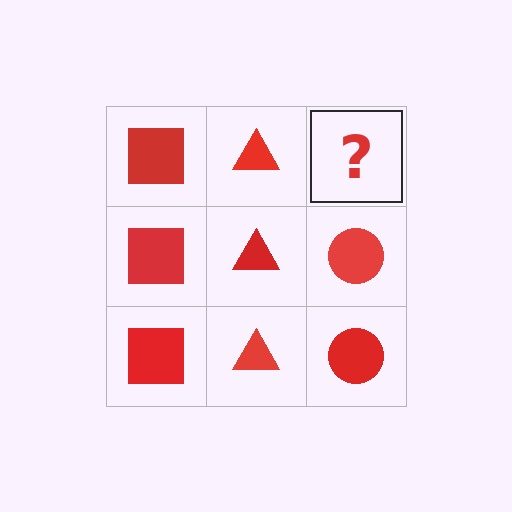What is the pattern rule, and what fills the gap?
The rule is that each column has a consistent shape. The gap should be filled with a red circle.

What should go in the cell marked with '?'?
The missing cell should contain a red circle.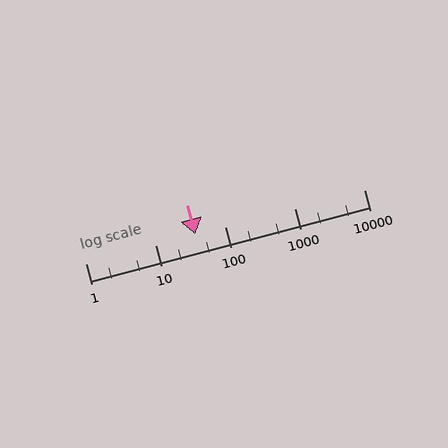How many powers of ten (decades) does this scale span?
The scale spans 4 decades, from 1 to 10000.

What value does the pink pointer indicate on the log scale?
The pointer indicates approximately 38.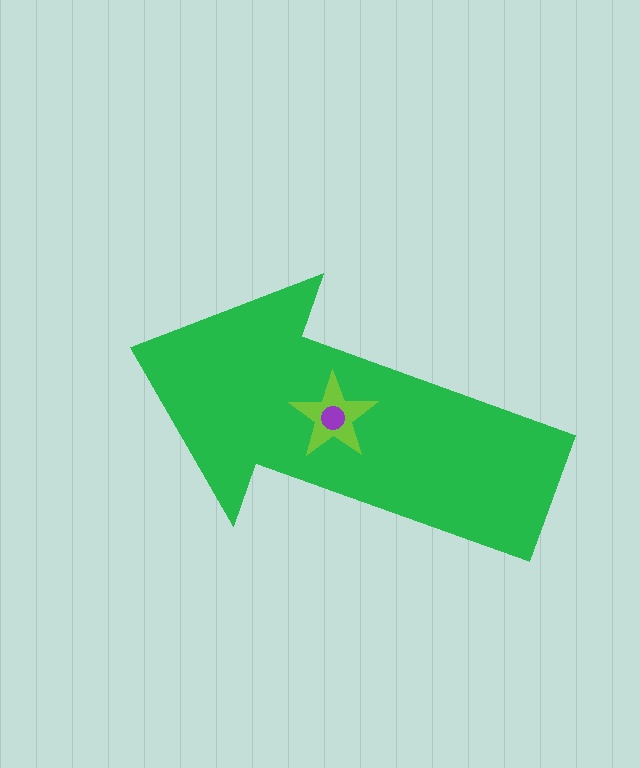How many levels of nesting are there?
3.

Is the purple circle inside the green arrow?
Yes.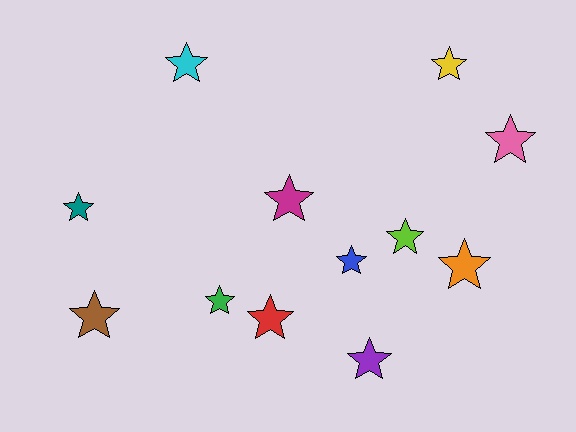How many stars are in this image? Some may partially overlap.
There are 12 stars.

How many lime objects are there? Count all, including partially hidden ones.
There is 1 lime object.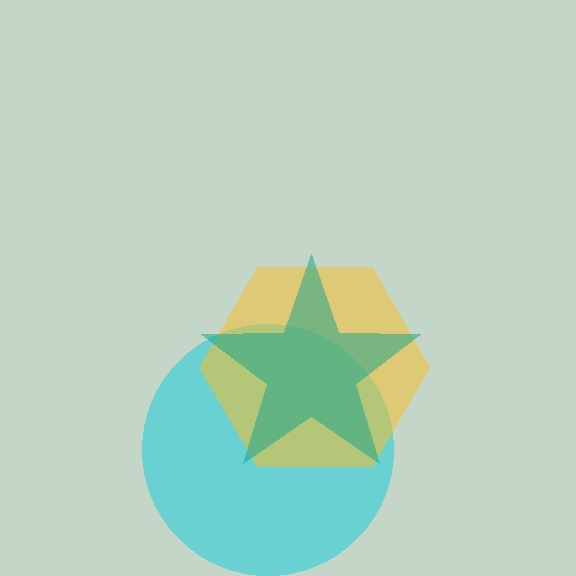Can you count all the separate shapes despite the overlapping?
Yes, there are 3 separate shapes.